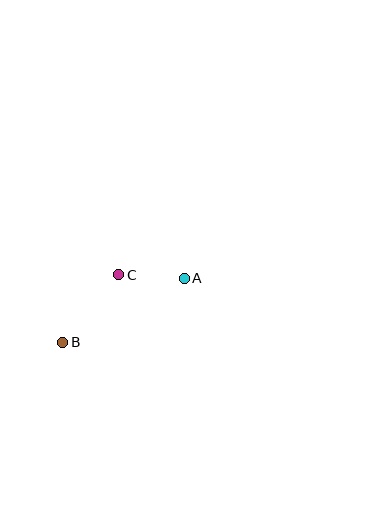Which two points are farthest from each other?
Points A and B are farthest from each other.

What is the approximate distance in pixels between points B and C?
The distance between B and C is approximately 88 pixels.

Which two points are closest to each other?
Points A and C are closest to each other.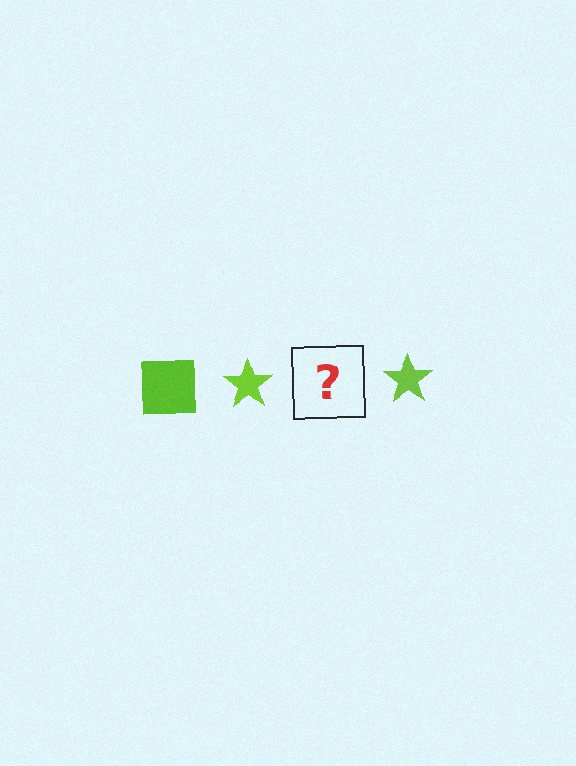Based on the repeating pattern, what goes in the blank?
The blank should be a lime square.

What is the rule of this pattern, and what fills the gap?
The rule is that the pattern cycles through square, star shapes in lime. The gap should be filled with a lime square.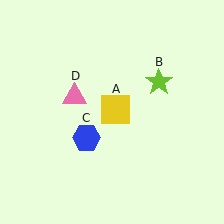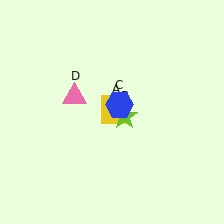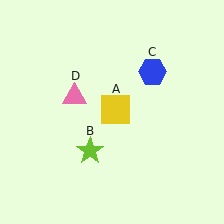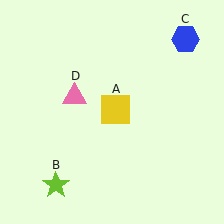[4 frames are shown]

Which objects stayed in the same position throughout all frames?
Yellow square (object A) and pink triangle (object D) remained stationary.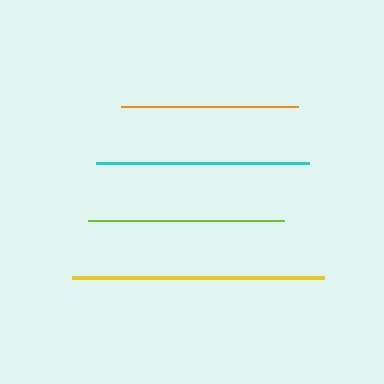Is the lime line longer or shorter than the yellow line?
The yellow line is longer than the lime line.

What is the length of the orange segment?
The orange segment is approximately 177 pixels long.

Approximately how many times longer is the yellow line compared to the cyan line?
The yellow line is approximately 1.2 times the length of the cyan line.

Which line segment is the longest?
The yellow line is the longest at approximately 252 pixels.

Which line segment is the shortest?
The orange line is the shortest at approximately 177 pixels.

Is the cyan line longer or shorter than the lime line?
The cyan line is longer than the lime line.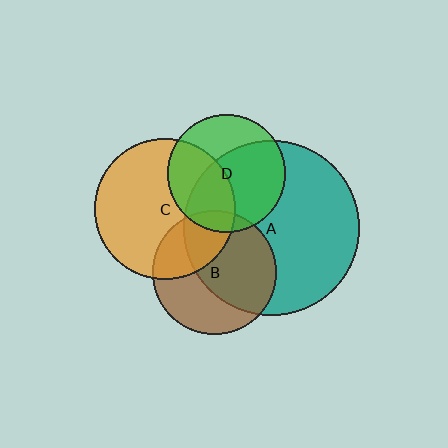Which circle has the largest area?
Circle A (teal).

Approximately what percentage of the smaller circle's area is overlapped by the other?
Approximately 25%.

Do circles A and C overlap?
Yes.